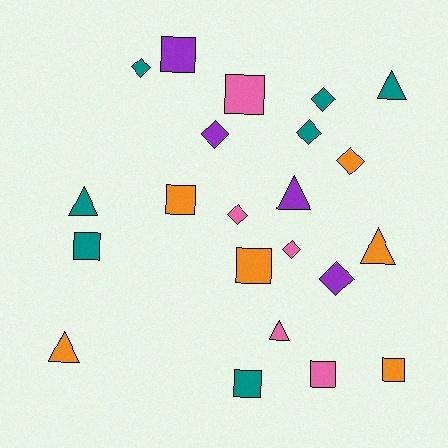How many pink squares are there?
There are 2 pink squares.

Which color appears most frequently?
Teal, with 7 objects.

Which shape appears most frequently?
Square, with 8 objects.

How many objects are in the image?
There are 22 objects.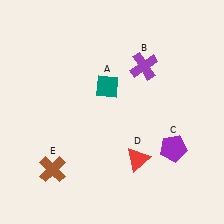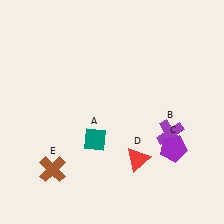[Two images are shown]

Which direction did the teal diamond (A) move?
The teal diamond (A) moved down.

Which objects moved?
The objects that moved are: the teal diamond (A), the purple cross (B).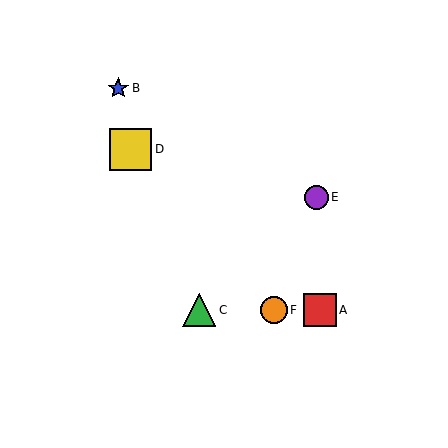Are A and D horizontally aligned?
No, A is at y≈310 and D is at y≈149.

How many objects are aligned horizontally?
3 objects (A, C, F) are aligned horizontally.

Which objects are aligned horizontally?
Objects A, C, F are aligned horizontally.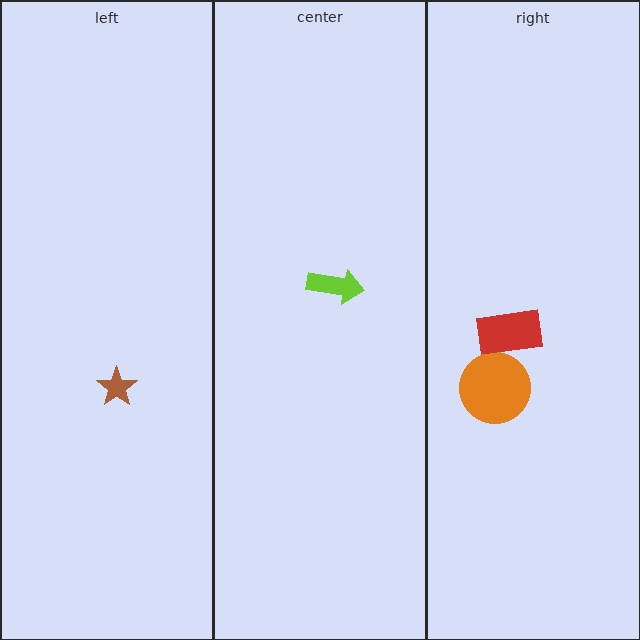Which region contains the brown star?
The left region.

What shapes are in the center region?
The lime arrow.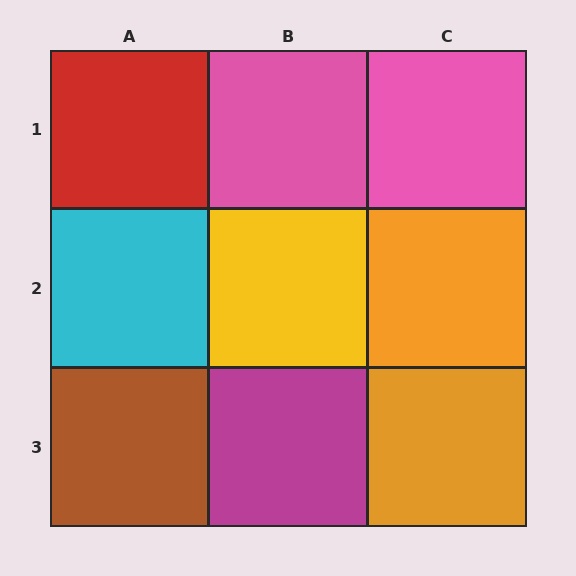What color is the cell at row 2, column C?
Orange.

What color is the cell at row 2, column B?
Yellow.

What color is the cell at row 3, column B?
Magenta.